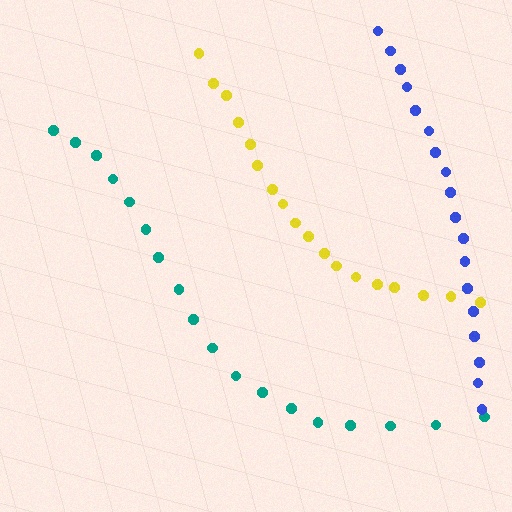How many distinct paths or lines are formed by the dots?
There are 3 distinct paths.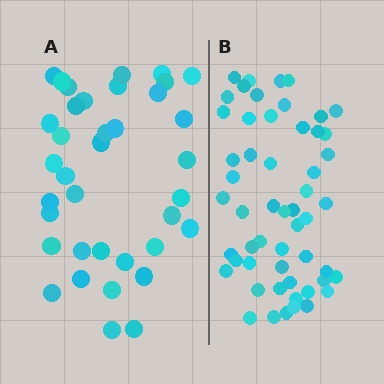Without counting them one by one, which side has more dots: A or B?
Region B (the right region) has more dots.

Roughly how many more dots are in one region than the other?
Region B has approximately 15 more dots than region A.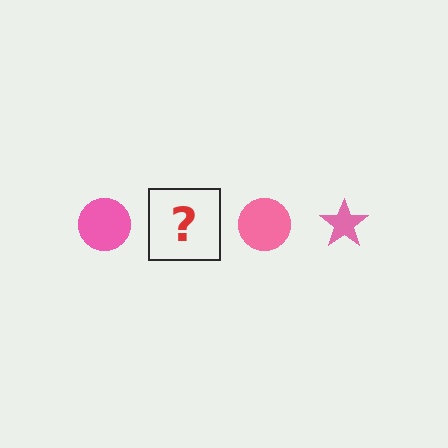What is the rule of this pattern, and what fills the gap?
The rule is that the pattern cycles through circle, star shapes in pink. The gap should be filled with a pink star.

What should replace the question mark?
The question mark should be replaced with a pink star.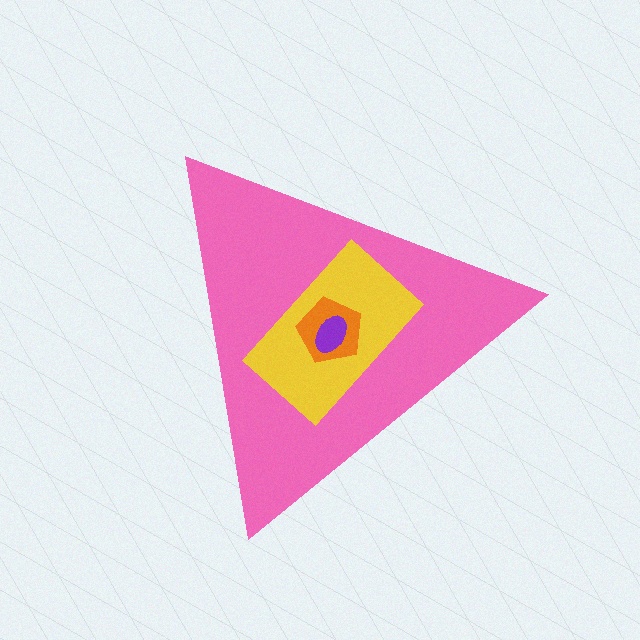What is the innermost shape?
The purple ellipse.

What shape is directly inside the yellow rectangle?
The orange pentagon.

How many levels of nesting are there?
4.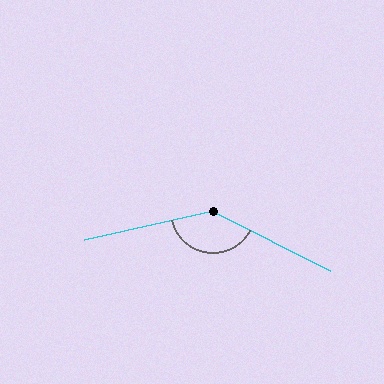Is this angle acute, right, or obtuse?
It is obtuse.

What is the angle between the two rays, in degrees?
Approximately 140 degrees.